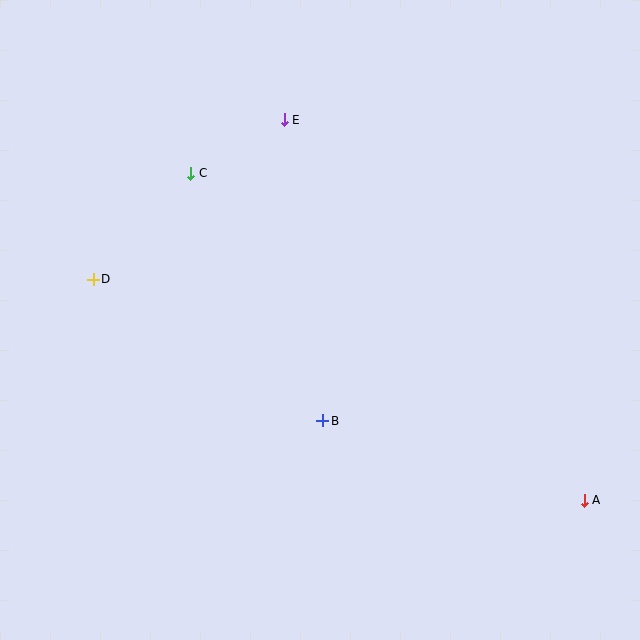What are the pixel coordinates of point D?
Point D is at (93, 279).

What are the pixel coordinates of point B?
Point B is at (323, 421).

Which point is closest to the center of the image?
Point B at (323, 421) is closest to the center.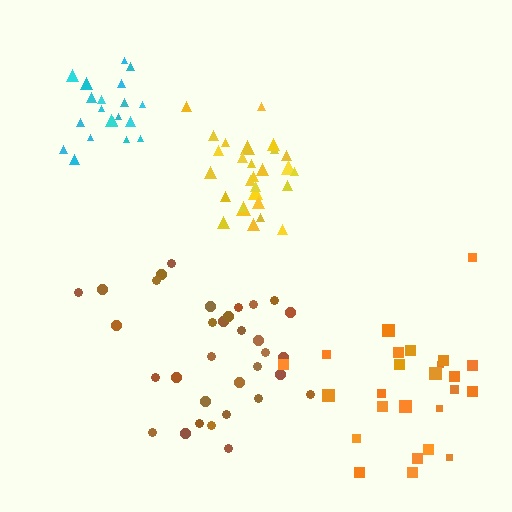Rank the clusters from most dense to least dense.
yellow, cyan, orange, brown.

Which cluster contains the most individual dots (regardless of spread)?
Brown (33).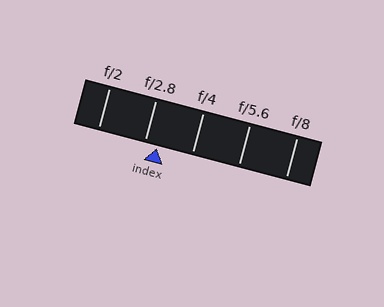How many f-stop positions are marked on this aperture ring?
There are 5 f-stop positions marked.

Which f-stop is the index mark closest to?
The index mark is closest to f/2.8.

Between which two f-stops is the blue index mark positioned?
The index mark is between f/2.8 and f/4.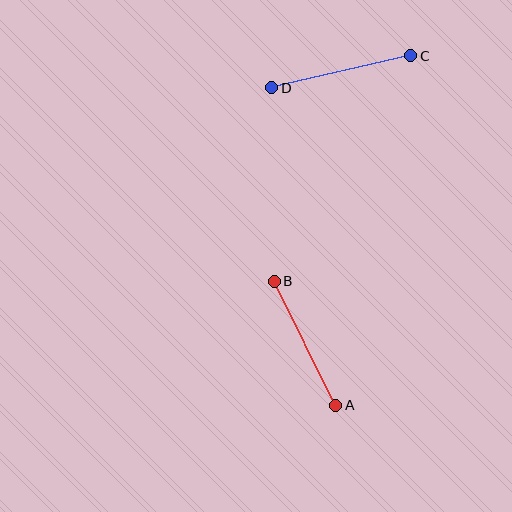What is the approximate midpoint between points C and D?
The midpoint is at approximately (341, 72) pixels.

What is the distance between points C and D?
The distance is approximately 143 pixels.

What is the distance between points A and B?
The distance is approximately 139 pixels.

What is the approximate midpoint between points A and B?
The midpoint is at approximately (305, 343) pixels.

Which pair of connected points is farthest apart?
Points C and D are farthest apart.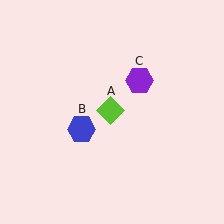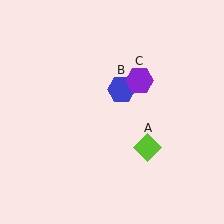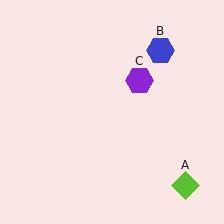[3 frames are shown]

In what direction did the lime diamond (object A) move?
The lime diamond (object A) moved down and to the right.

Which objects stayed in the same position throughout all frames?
Purple hexagon (object C) remained stationary.